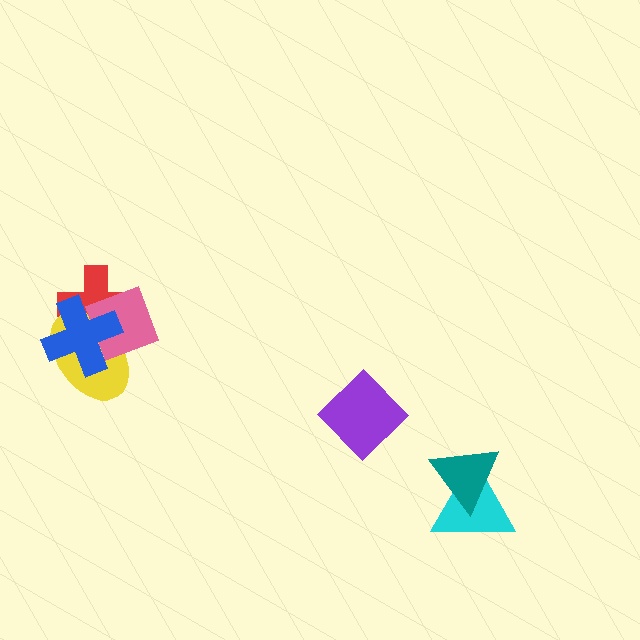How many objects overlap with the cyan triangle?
1 object overlaps with the cyan triangle.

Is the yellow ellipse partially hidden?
Yes, it is partially covered by another shape.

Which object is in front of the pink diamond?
The blue cross is in front of the pink diamond.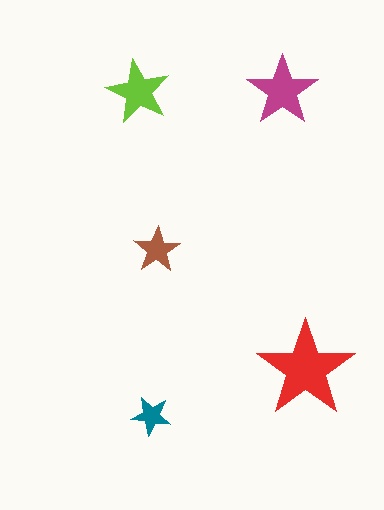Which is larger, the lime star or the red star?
The red one.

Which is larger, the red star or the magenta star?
The red one.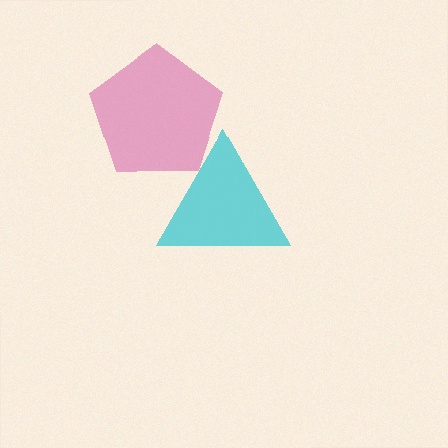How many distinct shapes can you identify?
There are 2 distinct shapes: a magenta pentagon, a cyan triangle.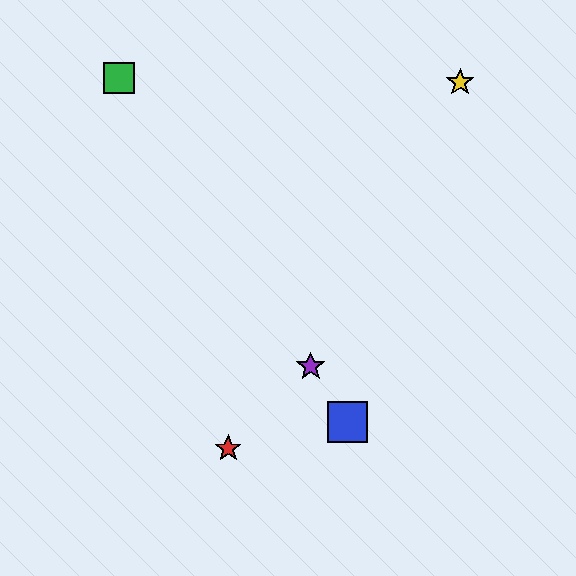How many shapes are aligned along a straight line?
3 shapes (the blue square, the green square, the purple star) are aligned along a straight line.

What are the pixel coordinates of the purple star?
The purple star is at (311, 366).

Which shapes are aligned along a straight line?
The blue square, the green square, the purple star are aligned along a straight line.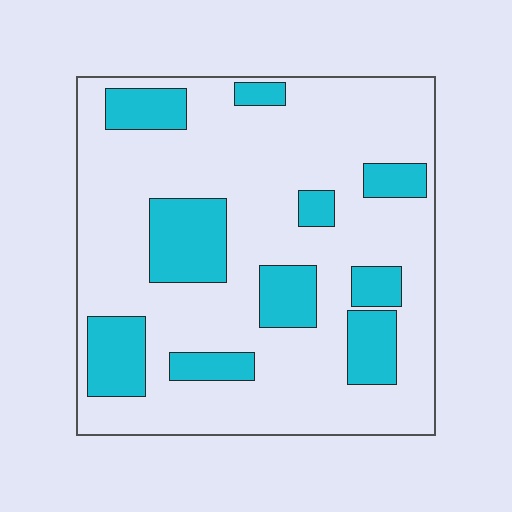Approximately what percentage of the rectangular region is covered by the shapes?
Approximately 25%.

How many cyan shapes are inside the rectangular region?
10.